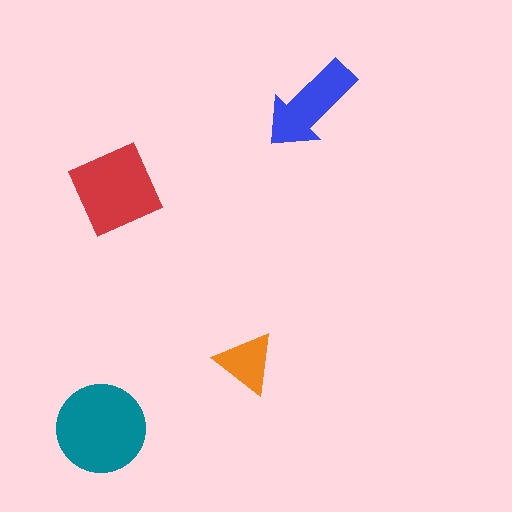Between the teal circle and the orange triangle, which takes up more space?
The teal circle.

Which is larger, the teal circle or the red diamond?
The teal circle.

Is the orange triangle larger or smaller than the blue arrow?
Smaller.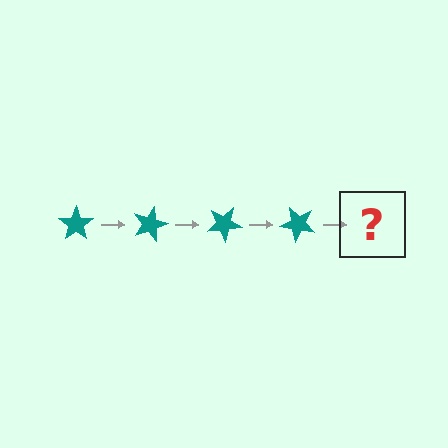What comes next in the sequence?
The next element should be a teal star rotated 60 degrees.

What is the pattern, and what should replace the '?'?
The pattern is that the star rotates 15 degrees each step. The '?' should be a teal star rotated 60 degrees.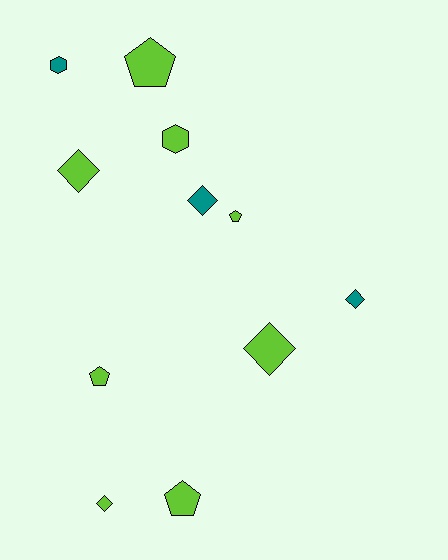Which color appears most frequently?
Lime, with 8 objects.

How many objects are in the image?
There are 11 objects.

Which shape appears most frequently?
Diamond, with 5 objects.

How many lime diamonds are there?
There are 3 lime diamonds.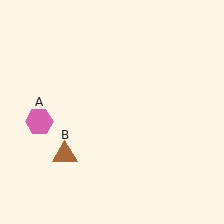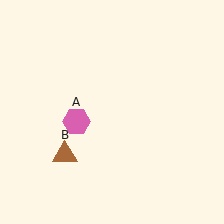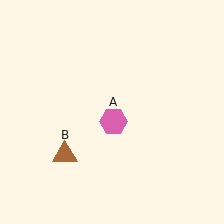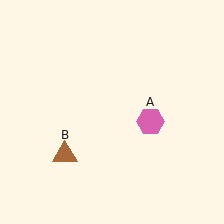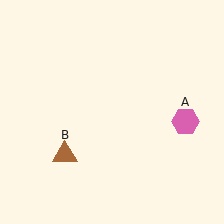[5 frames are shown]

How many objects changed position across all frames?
1 object changed position: pink hexagon (object A).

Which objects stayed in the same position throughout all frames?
Brown triangle (object B) remained stationary.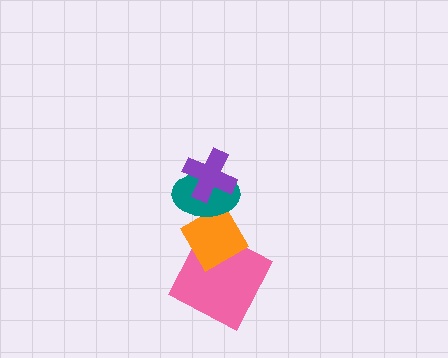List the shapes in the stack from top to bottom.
From top to bottom: the purple cross, the teal ellipse, the orange diamond, the pink square.